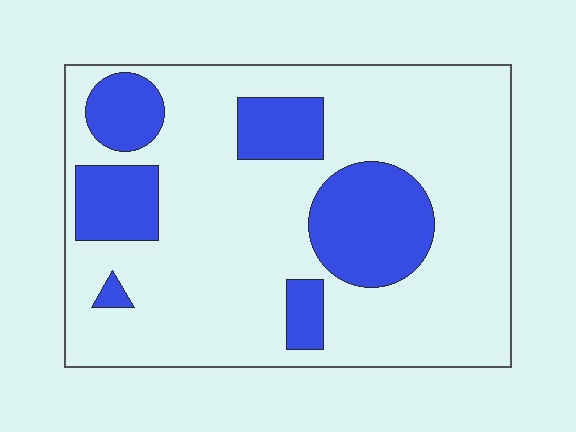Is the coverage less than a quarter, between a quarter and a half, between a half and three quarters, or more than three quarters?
Less than a quarter.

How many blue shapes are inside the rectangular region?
6.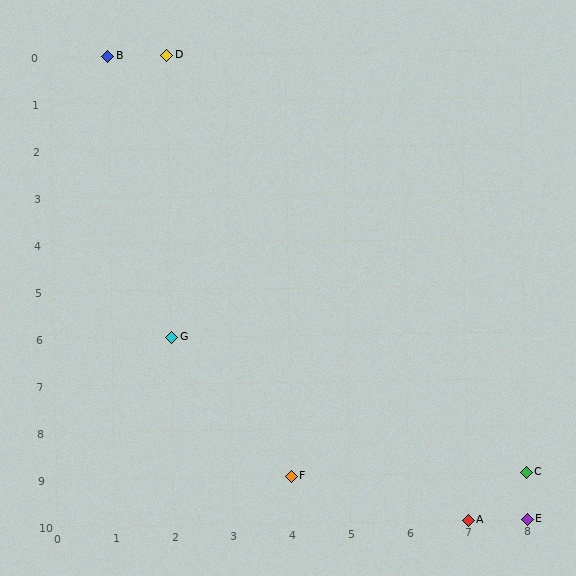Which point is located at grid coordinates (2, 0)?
Point D is at (2, 0).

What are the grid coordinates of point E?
Point E is at grid coordinates (8, 10).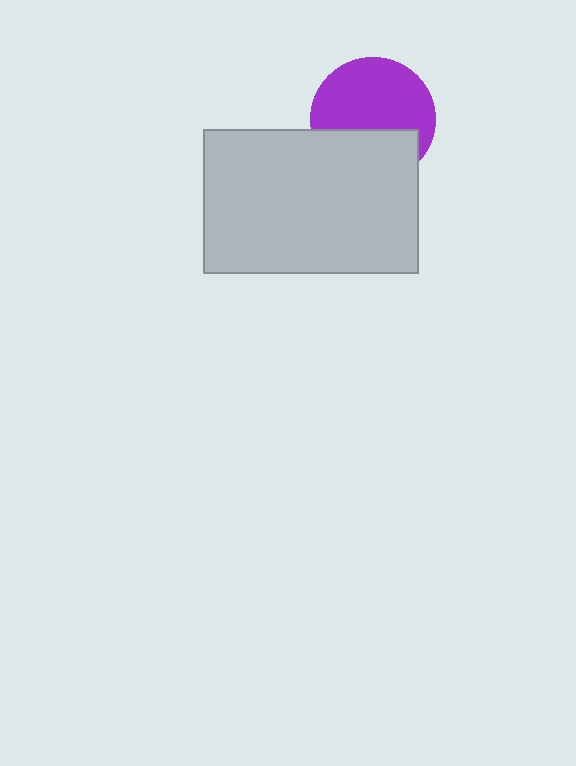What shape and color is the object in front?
The object in front is a light gray rectangle.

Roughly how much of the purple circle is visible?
About half of it is visible (roughly 63%).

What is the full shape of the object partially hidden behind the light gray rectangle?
The partially hidden object is a purple circle.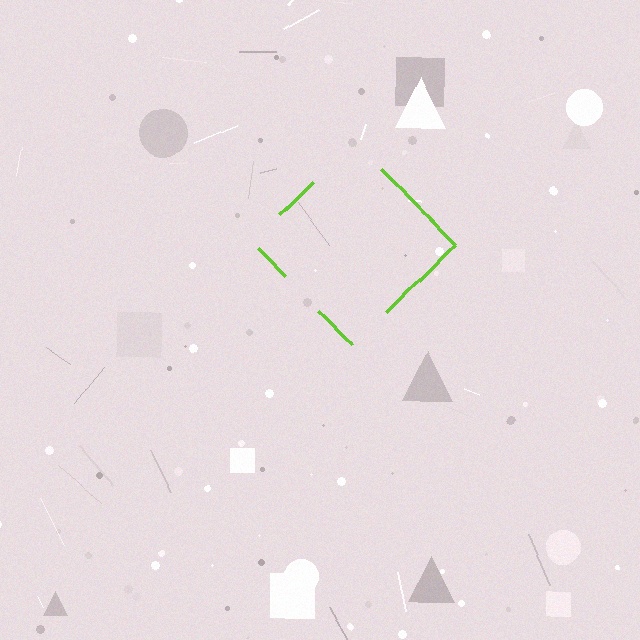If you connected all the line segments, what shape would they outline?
They would outline a diamond.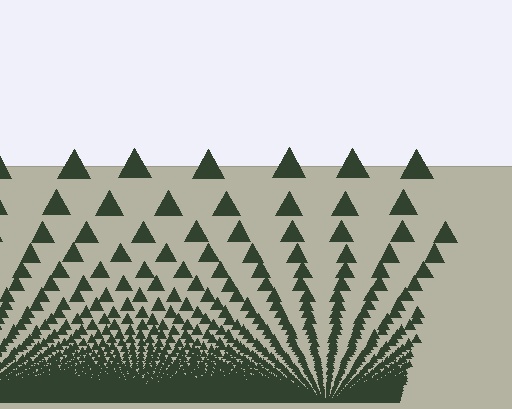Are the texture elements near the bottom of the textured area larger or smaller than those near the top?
Smaller. The gradient is inverted — elements near the bottom are smaller and denser.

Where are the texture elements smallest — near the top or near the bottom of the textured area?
Near the bottom.